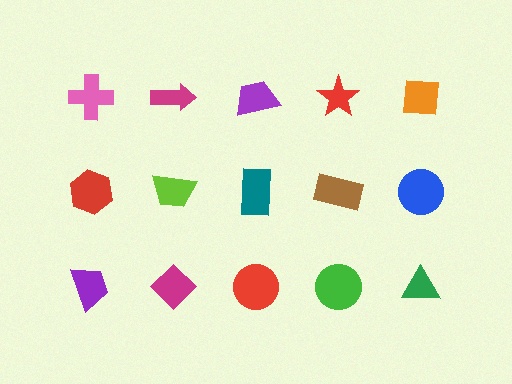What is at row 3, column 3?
A red circle.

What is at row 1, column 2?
A magenta arrow.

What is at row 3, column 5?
A green triangle.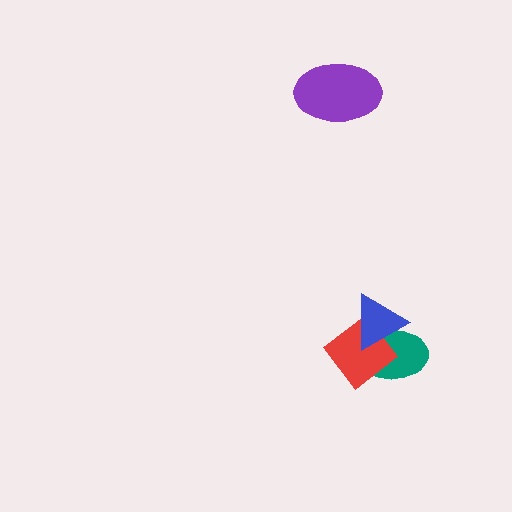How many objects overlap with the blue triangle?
2 objects overlap with the blue triangle.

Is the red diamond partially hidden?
Yes, it is partially covered by another shape.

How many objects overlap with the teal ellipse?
2 objects overlap with the teal ellipse.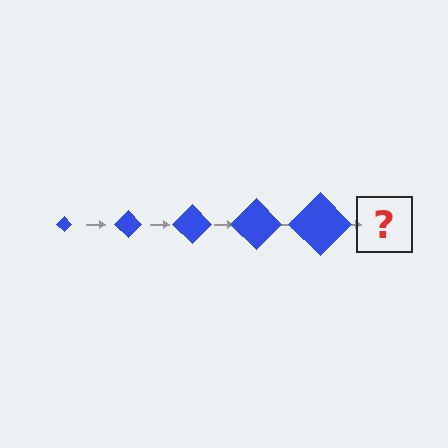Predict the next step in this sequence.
The next step is a blue diamond, larger than the previous one.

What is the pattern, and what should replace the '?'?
The pattern is that the diamond gets progressively larger each step. The '?' should be a blue diamond, larger than the previous one.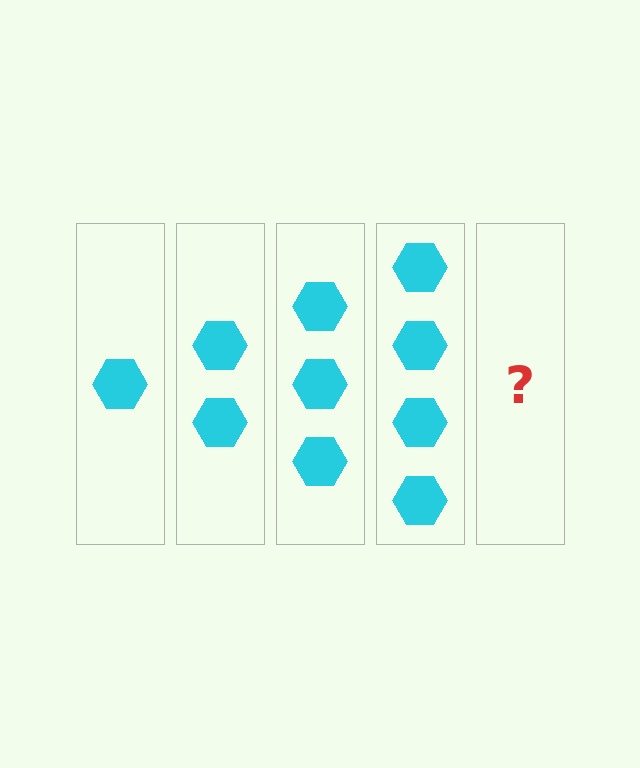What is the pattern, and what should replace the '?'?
The pattern is that each step adds one more hexagon. The '?' should be 5 hexagons.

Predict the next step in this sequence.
The next step is 5 hexagons.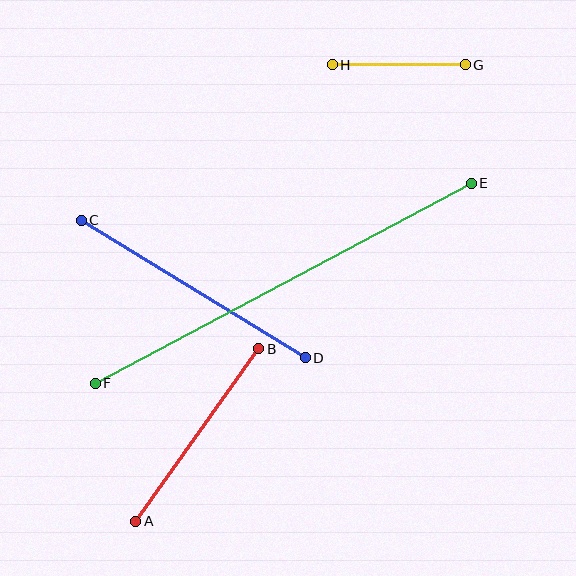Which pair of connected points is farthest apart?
Points E and F are farthest apart.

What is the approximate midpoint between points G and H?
The midpoint is at approximately (399, 65) pixels.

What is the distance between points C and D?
The distance is approximately 263 pixels.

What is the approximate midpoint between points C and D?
The midpoint is at approximately (193, 289) pixels.